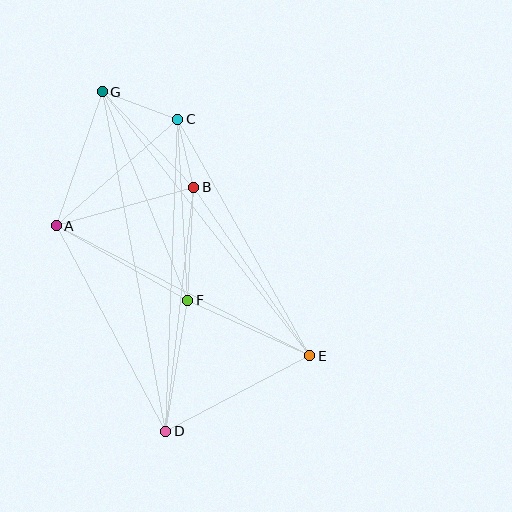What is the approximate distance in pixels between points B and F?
The distance between B and F is approximately 113 pixels.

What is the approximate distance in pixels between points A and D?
The distance between A and D is approximately 233 pixels.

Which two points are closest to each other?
Points B and C are closest to each other.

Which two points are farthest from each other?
Points D and G are farthest from each other.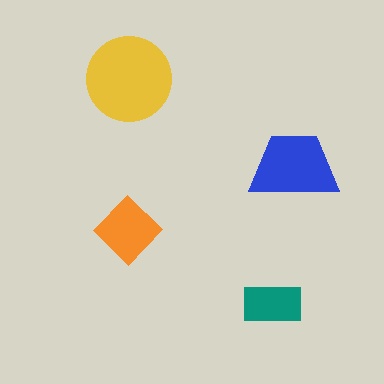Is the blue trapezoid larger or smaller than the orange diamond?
Larger.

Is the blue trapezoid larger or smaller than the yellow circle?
Smaller.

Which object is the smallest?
The teal rectangle.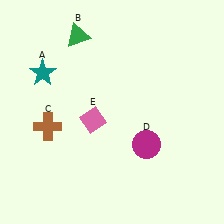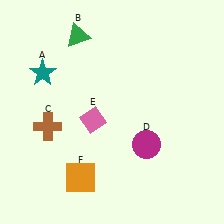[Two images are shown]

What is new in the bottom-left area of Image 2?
An orange square (F) was added in the bottom-left area of Image 2.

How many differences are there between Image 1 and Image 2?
There is 1 difference between the two images.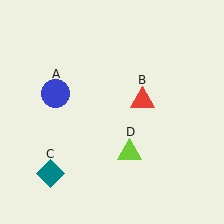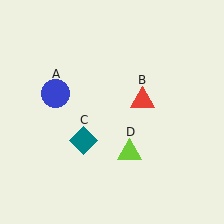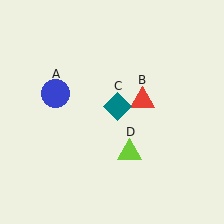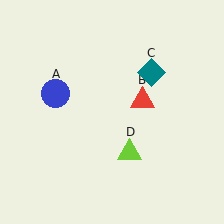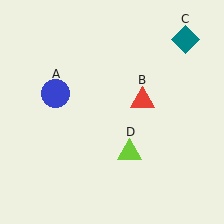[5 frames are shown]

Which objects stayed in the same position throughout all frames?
Blue circle (object A) and red triangle (object B) and lime triangle (object D) remained stationary.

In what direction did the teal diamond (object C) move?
The teal diamond (object C) moved up and to the right.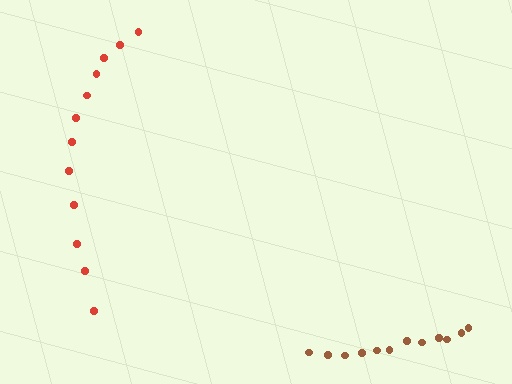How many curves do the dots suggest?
There are 2 distinct paths.